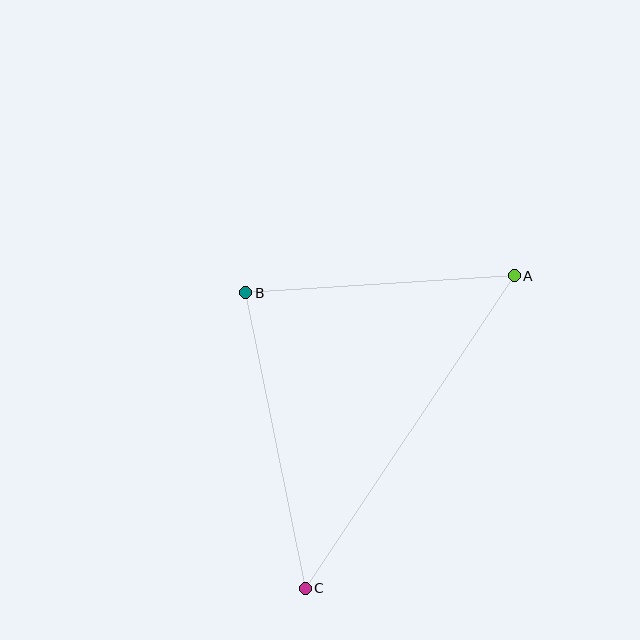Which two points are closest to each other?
Points A and B are closest to each other.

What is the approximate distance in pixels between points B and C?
The distance between B and C is approximately 301 pixels.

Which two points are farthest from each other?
Points A and C are farthest from each other.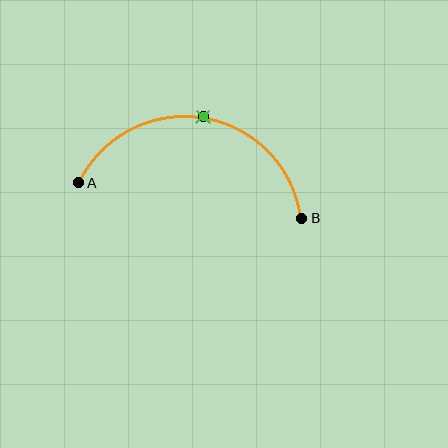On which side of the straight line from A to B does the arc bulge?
The arc bulges above the straight line connecting A and B.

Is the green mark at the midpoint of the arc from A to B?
Yes. The green mark lies on the arc at equal arc-length from both A and B — it is the arc midpoint.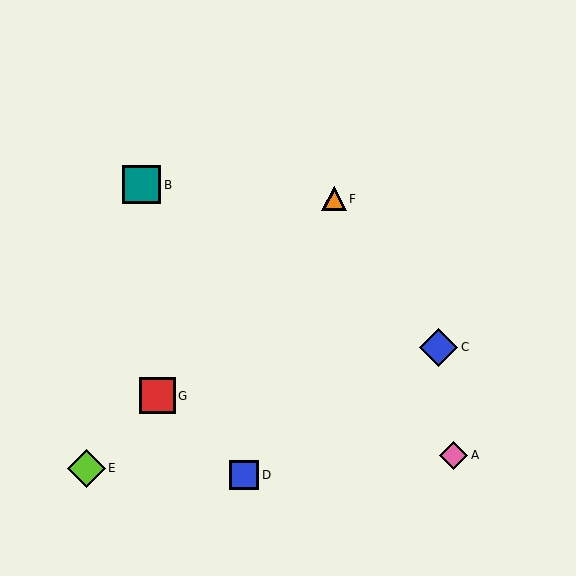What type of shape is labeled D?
Shape D is a blue square.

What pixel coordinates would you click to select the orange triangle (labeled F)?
Click at (334, 199) to select the orange triangle F.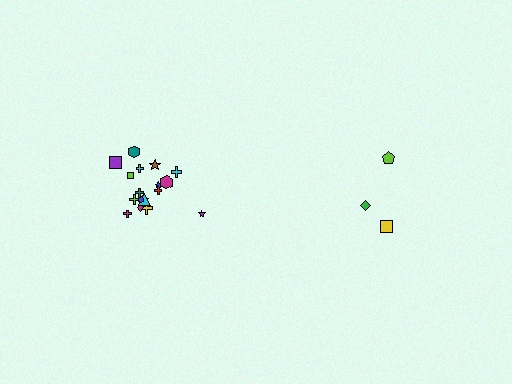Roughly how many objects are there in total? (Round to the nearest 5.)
Roughly 20 objects in total.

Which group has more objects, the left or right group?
The left group.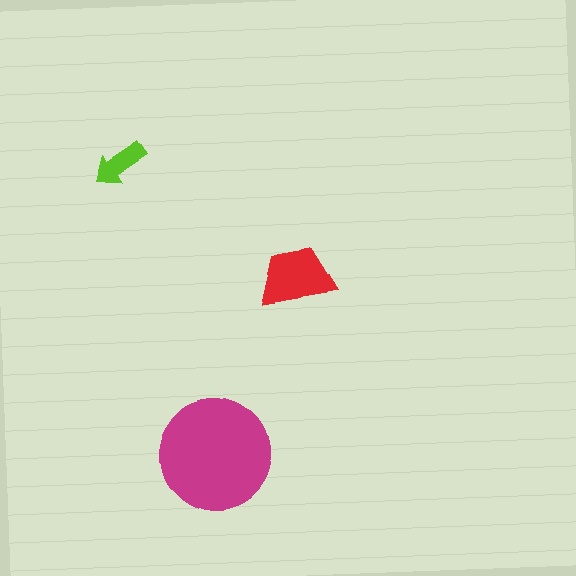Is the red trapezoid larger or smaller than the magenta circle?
Smaller.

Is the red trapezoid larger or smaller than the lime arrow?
Larger.